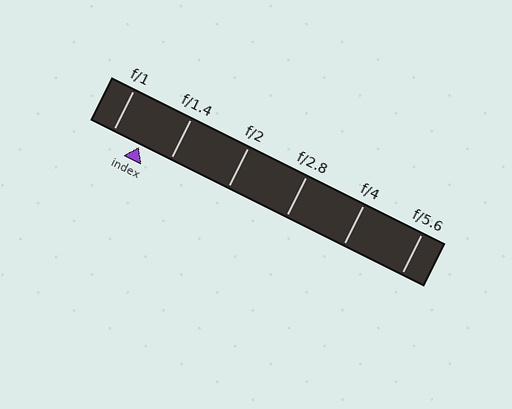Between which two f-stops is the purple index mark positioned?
The index mark is between f/1 and f/1.4.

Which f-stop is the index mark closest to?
The index mark is closest to f/1.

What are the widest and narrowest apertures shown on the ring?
The widest aperture shown is f/1 and the narrowest is f/5.6.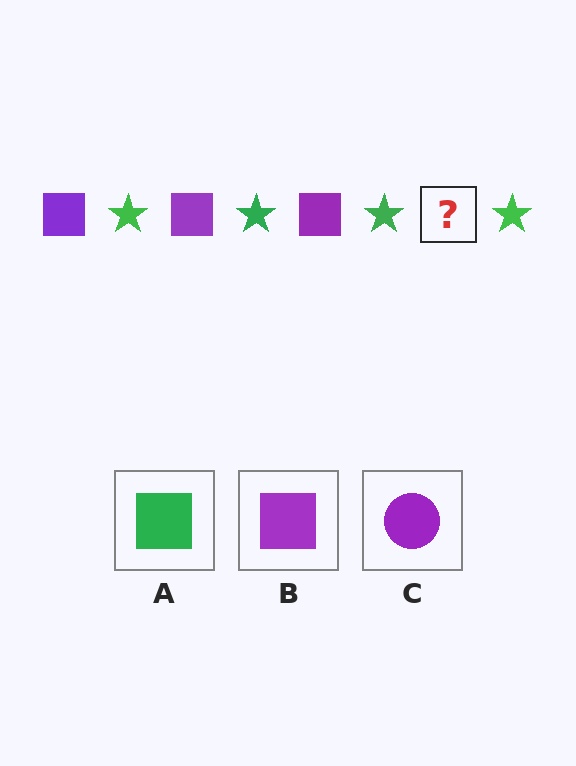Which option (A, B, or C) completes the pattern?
B.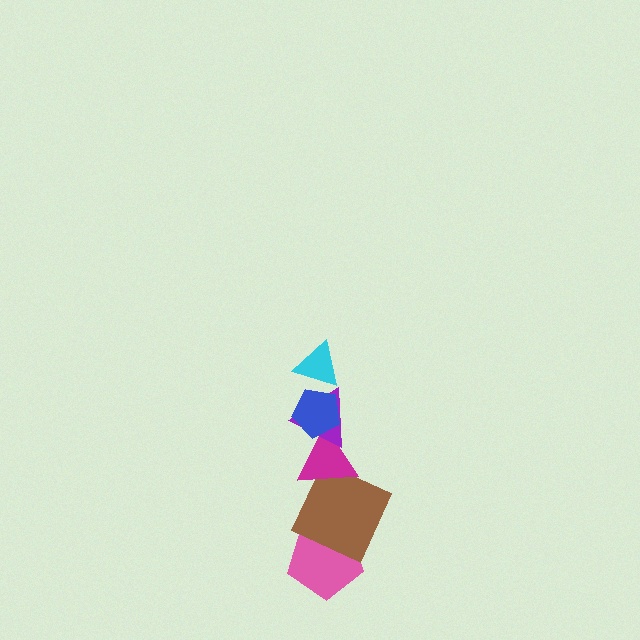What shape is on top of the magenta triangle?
The purple triangle is on top of the magenta triangle.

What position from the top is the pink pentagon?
The pink pentagon is 6th from the top.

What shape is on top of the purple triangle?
The blue pentagon is on top of the purple triangle.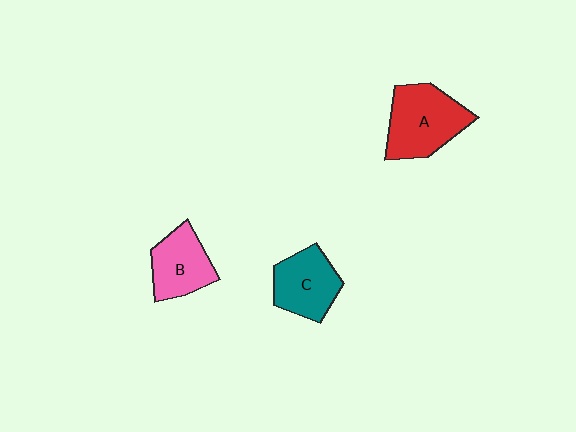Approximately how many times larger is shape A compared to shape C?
Approximately 1.3 times.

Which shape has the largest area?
Shape A (red).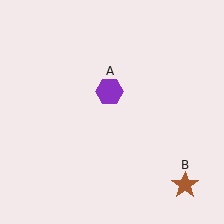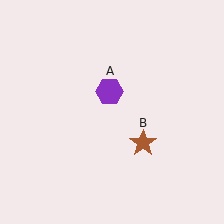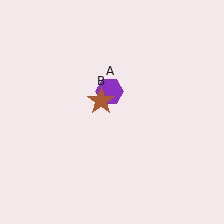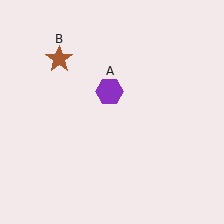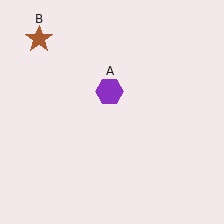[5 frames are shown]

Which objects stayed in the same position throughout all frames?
Purple hexagon (object A) remained stationary.